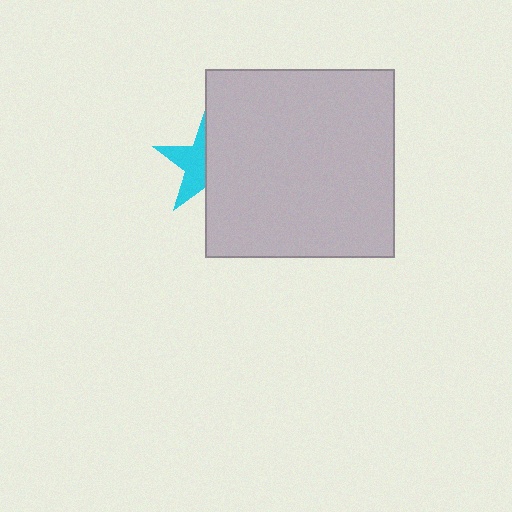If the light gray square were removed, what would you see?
You would see the complete cyan star.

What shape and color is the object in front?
The object in front is a light gray square.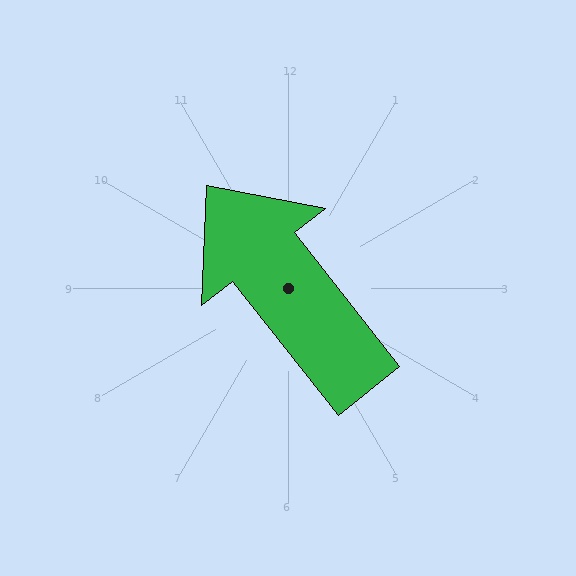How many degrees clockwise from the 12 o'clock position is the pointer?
Approximately 322 degrees.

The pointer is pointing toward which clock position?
Roughly 11 o'clock.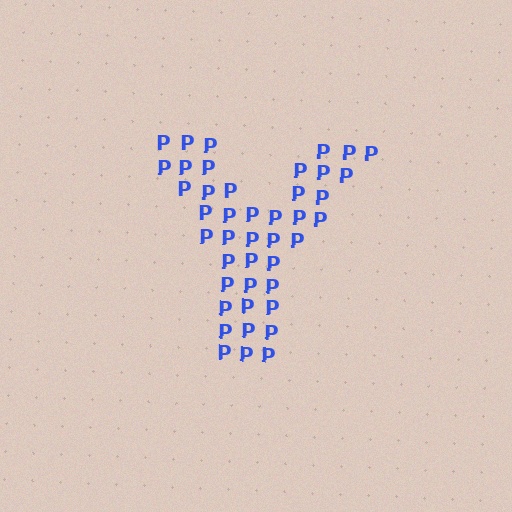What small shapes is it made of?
It is made of small letter P's.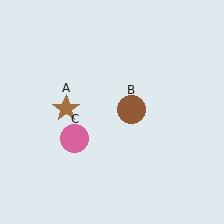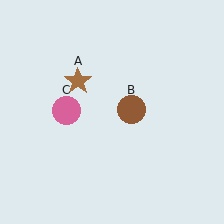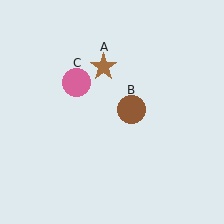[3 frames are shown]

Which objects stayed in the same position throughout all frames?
Brown circle (object B) remained stationary.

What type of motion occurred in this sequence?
The brown star (object A), pink circle (object C) rotated clockwise around the center of the scene.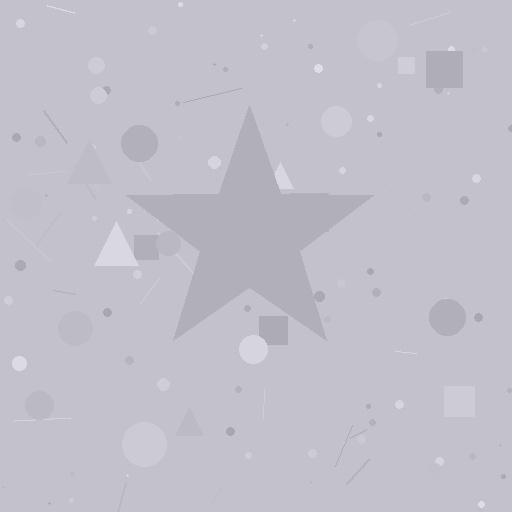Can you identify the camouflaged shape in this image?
The camouflaged shape is a star.